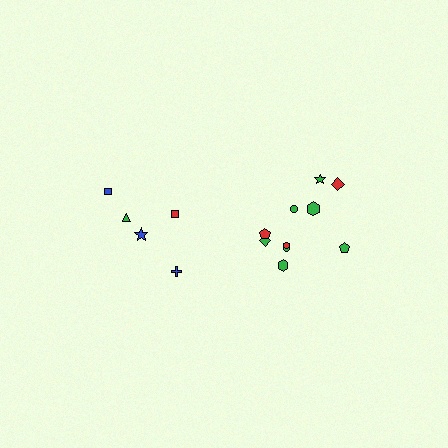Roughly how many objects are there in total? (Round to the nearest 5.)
Roughly 15 objects in total.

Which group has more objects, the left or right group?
The right group.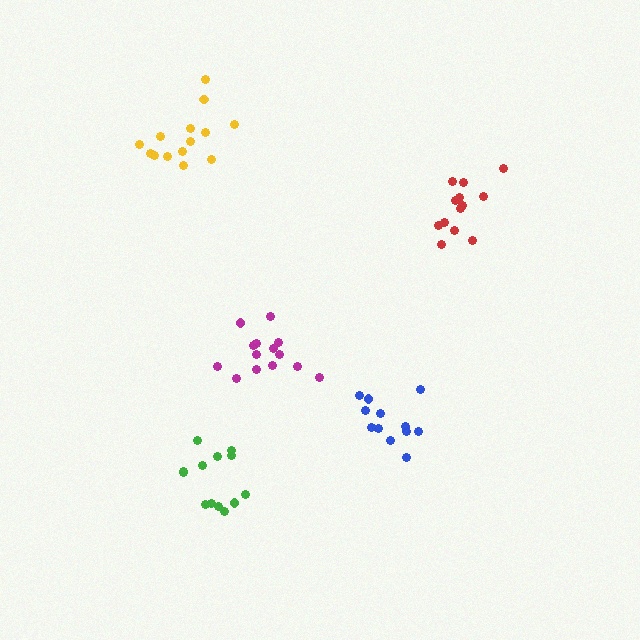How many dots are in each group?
Group 1: 13 dots, Group 2: 12 dots, Group 3: 14 dots, Group 4: 14 dots, Group 5: 13 dots (66 total).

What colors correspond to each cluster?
The clusters are colored: red, blue, magenta, yellow, green.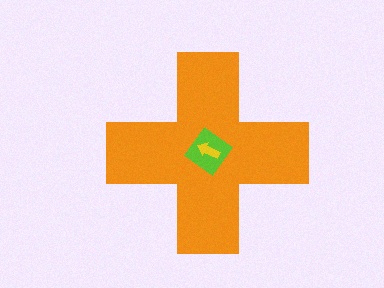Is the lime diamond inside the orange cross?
Yes.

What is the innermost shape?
The yellow arrow.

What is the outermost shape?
The orange cross.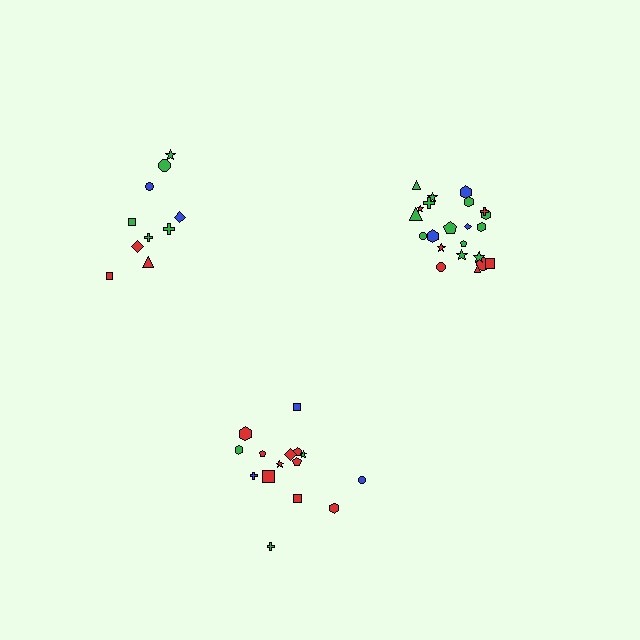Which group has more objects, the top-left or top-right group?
The top-right group.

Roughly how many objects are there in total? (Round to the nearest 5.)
Roughly 45 objects in total.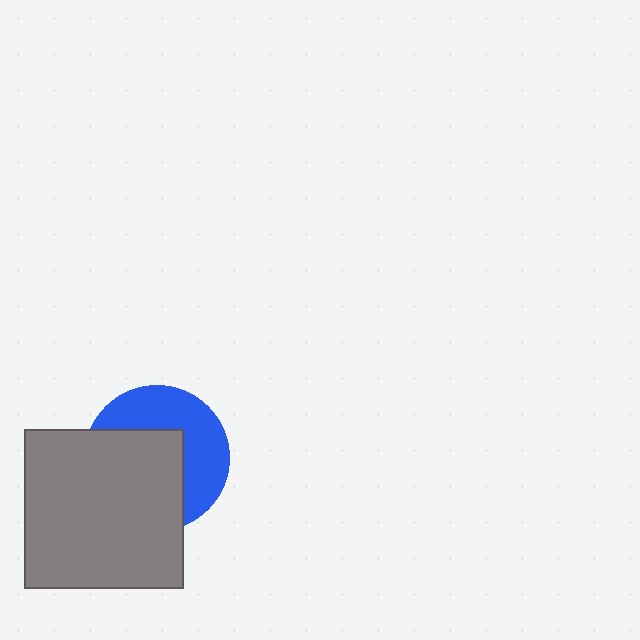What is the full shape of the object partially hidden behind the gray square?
The partially hidden object is a blue circle.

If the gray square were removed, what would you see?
You would see the complete blue circle.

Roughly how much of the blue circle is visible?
About half of it is visible (roughly 47%).